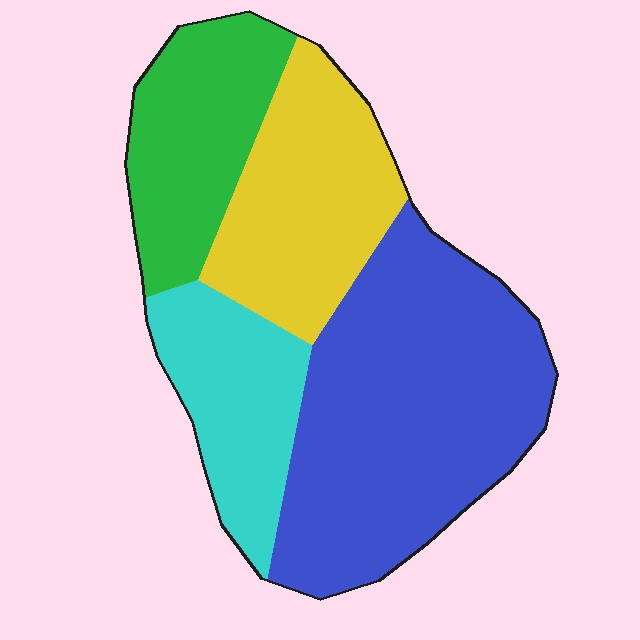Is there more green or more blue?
Blue.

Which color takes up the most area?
Blue, at roughly 45%.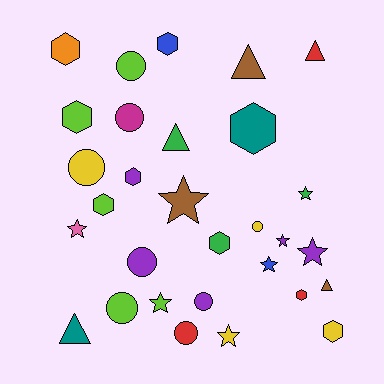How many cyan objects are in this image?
There are no cyan objects.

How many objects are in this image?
There are 30 objects.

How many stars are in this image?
There are 8 stars.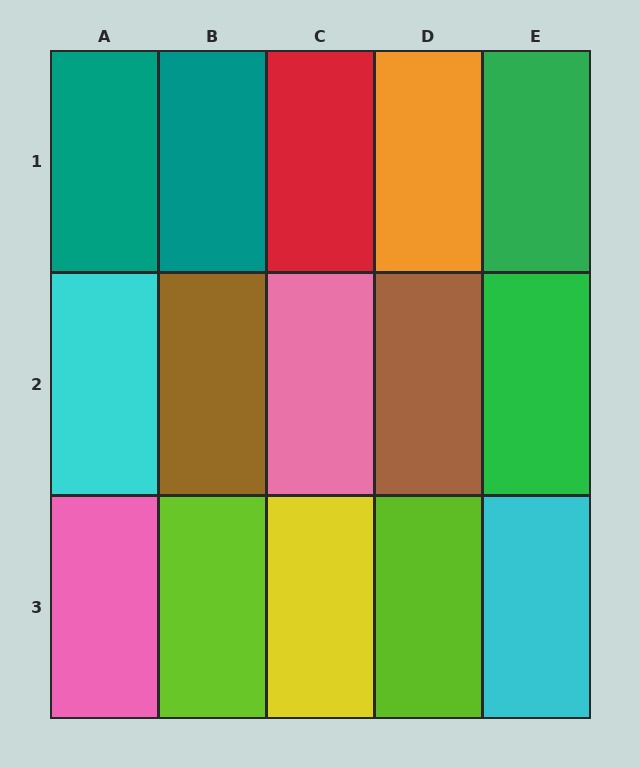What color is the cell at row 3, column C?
Yellow.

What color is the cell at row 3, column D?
Lime.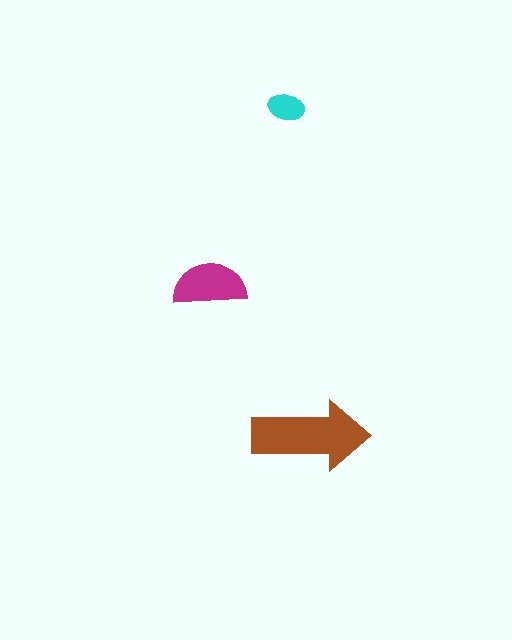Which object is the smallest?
The cyan ellipse.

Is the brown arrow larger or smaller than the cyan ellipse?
Larger.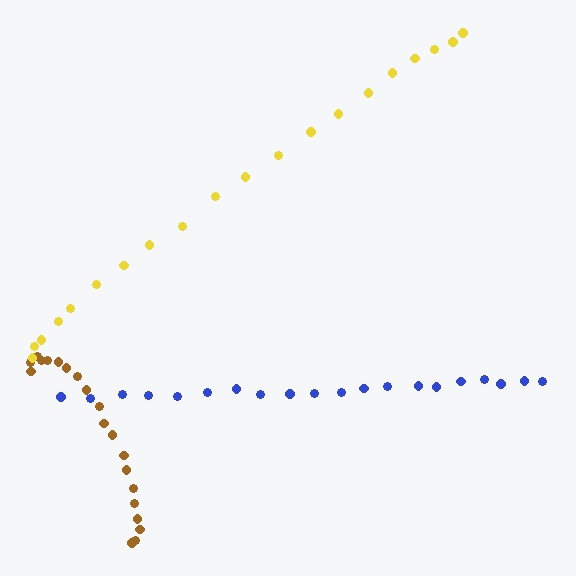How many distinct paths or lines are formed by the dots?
There are 3 distinct paths.